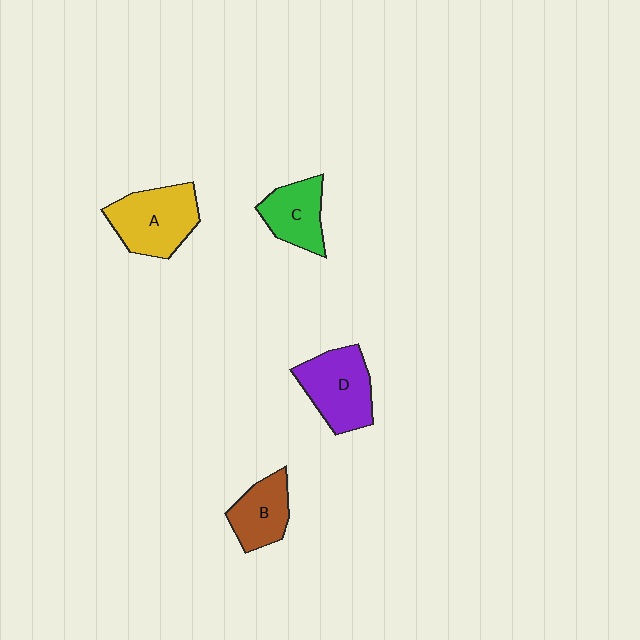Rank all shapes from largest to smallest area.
From largest to smallest: A (yellow), D (purple), C (green), B (brown).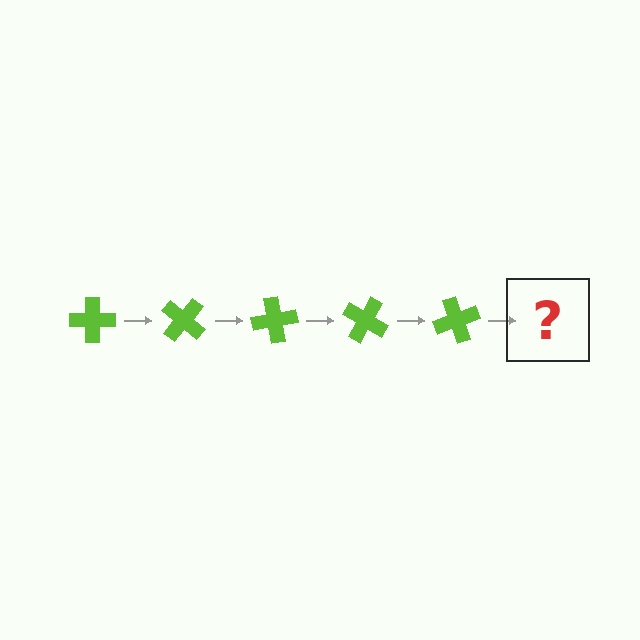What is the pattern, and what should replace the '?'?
The pattern is that the cross rotates 40 degrees each step. The '?' should be a lime cross rotated 200 degrees.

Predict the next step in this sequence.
The next step is a lime cross rotated 200 degrees.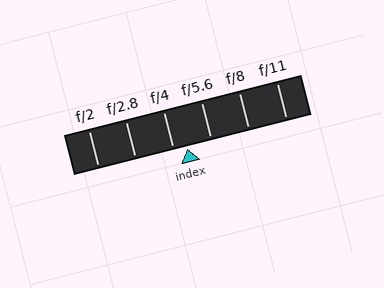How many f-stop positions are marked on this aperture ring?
There are 6 f-stop positions marked.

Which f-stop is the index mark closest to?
The index mark is closest to f/4.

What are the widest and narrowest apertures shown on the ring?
The widest aperture shown is f/2 and the narrowest is f/11.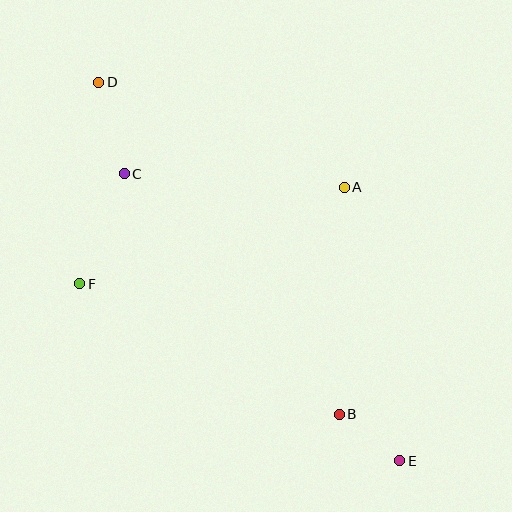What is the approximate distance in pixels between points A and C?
The distance between A and C is approximately 221 pixels.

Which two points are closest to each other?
Points B and E are closest to each other.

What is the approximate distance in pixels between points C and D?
The distance between C and D is approximately 95 pixels.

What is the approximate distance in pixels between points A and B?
The distance between A and B is approximately 227 pixels.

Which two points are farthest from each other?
Points D and E are farthest from each other.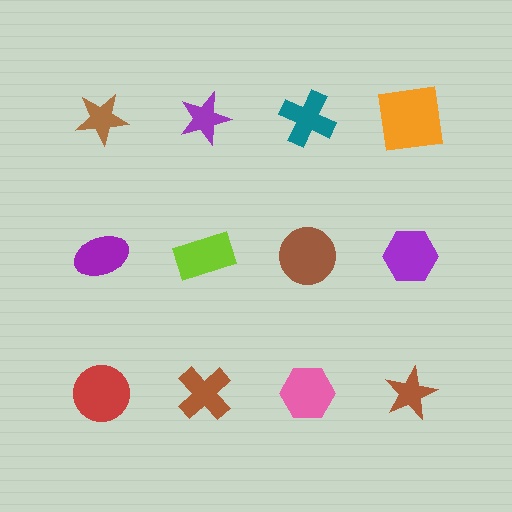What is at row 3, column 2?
A brown cross.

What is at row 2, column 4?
A purple hexagon.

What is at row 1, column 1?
A brown star.